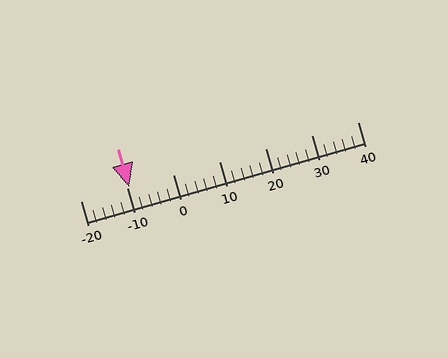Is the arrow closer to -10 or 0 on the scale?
The arrow is closer to -10.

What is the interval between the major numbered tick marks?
The major tick marks are spaced 10 units apart.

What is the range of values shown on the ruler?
The ruler shows values from -20 to 40.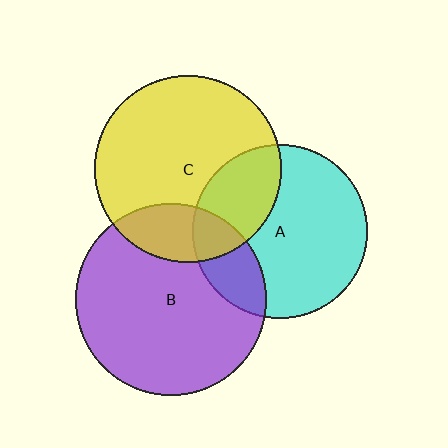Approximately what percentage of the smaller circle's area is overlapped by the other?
Approximately 20%.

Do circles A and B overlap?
Yes.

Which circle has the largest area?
Circle B (purple).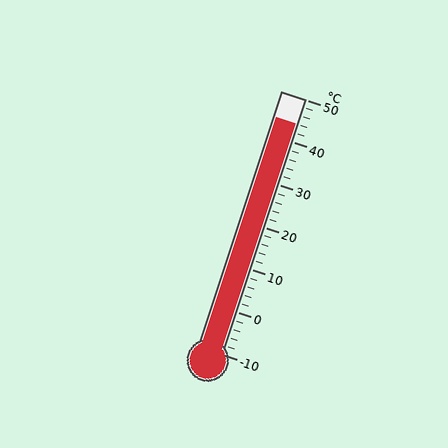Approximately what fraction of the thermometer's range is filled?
The thermometer is filled to approximately 90% of its range.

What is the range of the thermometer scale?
The thermometer scale ranges from -10°C to 50°C.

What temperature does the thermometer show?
The thermometer shows approximately 44°C.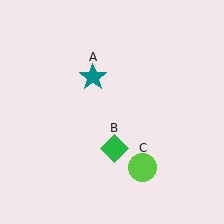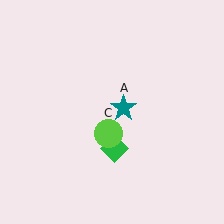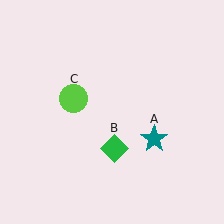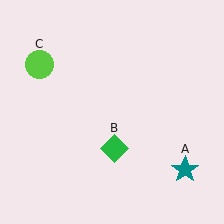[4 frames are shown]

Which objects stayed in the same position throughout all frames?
Green diamond (object B) remained stationary.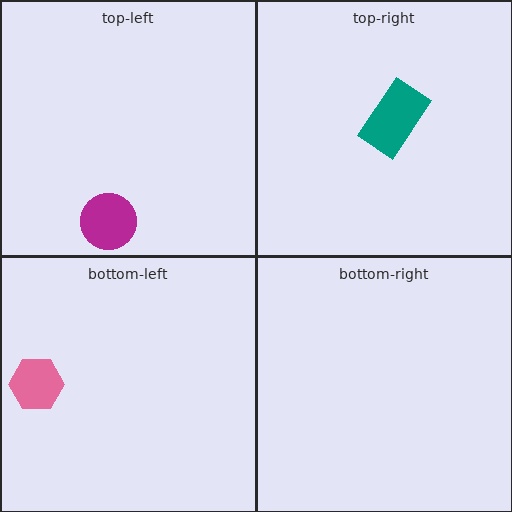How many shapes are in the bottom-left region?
1.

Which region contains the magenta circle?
The top-left region.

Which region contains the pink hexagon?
The bottom-left region.